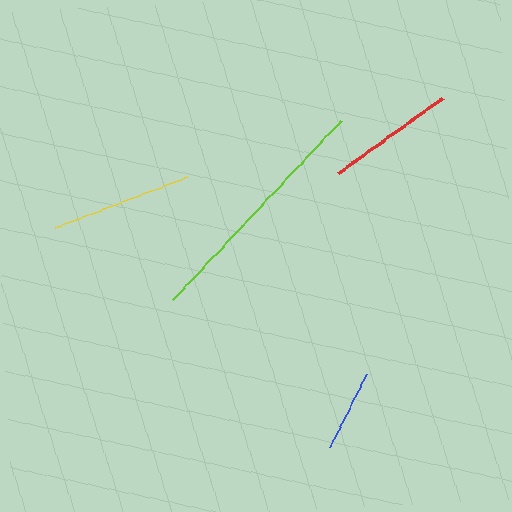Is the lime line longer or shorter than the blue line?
The lime line is longer than the blue line.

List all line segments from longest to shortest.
From longest to shortest: lime, yellow, red, blue.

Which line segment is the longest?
The lime line is the longest at approximately 246 pixels.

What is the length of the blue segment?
The blue segment is approximately 82 pixels long.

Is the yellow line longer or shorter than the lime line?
The lime line is longer than the yellow line.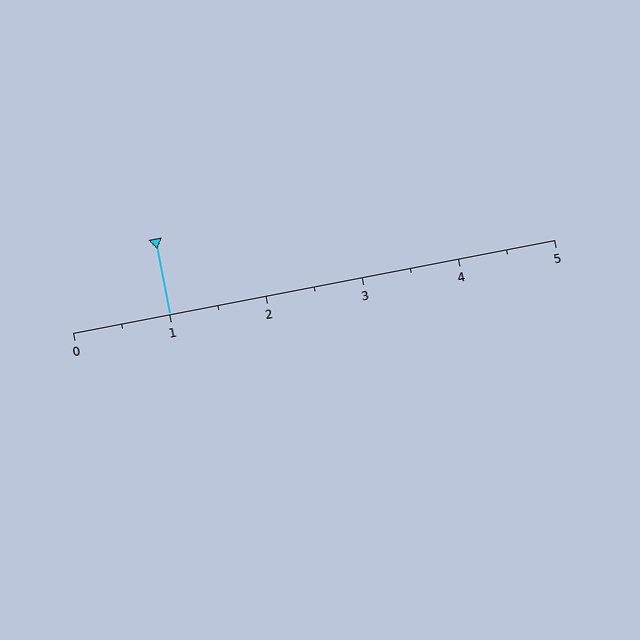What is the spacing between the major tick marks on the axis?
The major ticks are spaced 1 apart.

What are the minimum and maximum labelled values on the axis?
The axis runs from 0 to 5.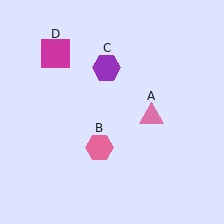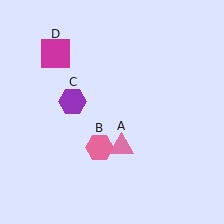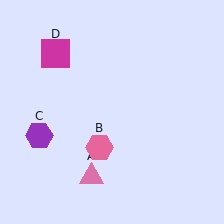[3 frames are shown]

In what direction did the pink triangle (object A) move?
The pink triangle (object A) moved down and to the left.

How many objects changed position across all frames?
2 objects changed position: pink triangle (object A), purple hexagon (object C).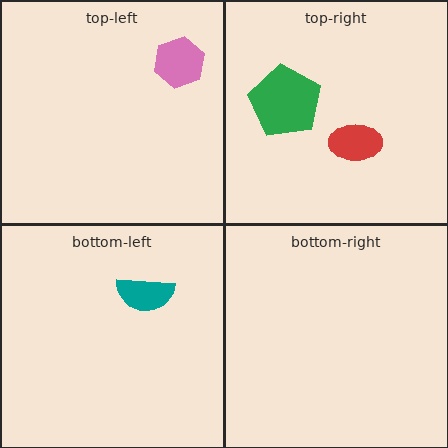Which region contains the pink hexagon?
The top-left region.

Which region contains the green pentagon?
The top-right region.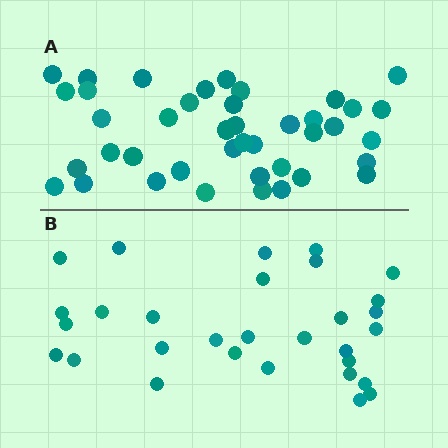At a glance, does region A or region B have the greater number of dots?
Region A (the top region) has more dots.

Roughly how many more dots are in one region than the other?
Region A has roughly 12 or so more dots than region B.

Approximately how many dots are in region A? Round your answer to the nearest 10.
About 40 dots. (The exact count is 41, which rounds to 40.)